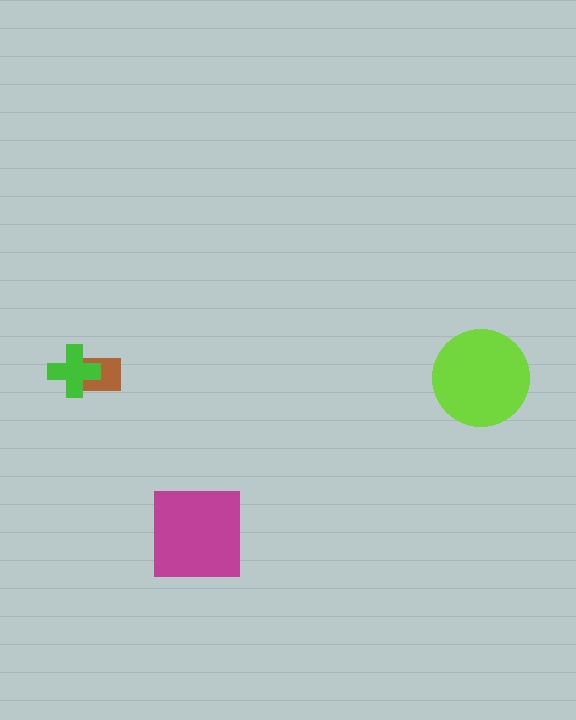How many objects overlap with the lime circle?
0 objects overlap with the lime circle.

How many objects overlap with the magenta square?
0 objects overlap with the magenta square.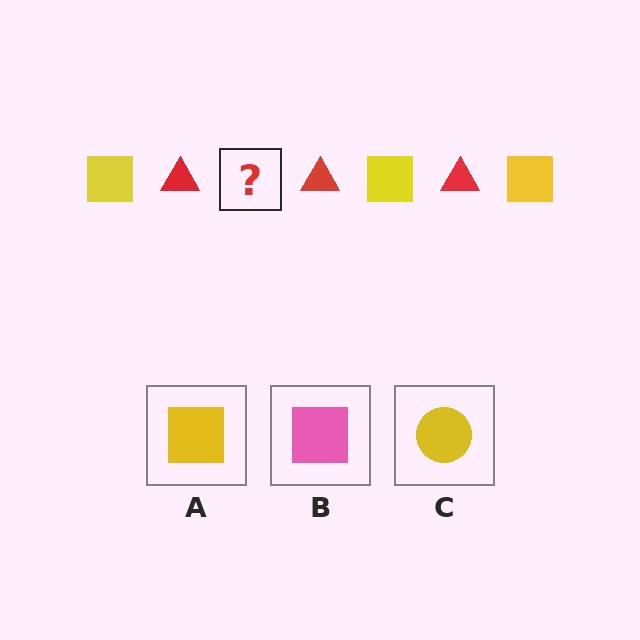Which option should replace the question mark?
Option A.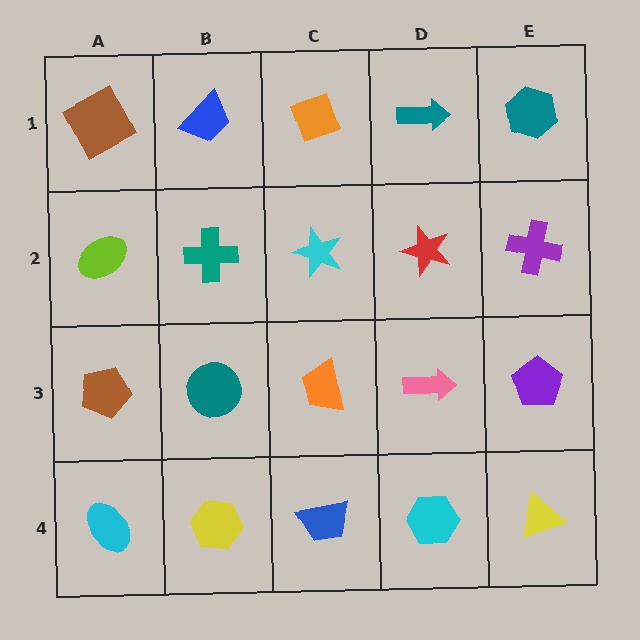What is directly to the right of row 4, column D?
A yellow triangle.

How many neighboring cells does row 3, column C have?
4.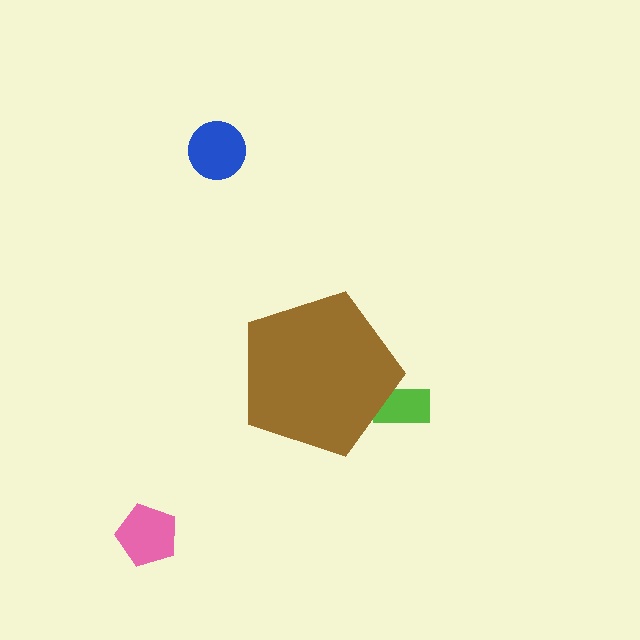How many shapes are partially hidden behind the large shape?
1 shape is partially hidden.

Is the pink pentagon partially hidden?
No, the pink pentagon is fully visible.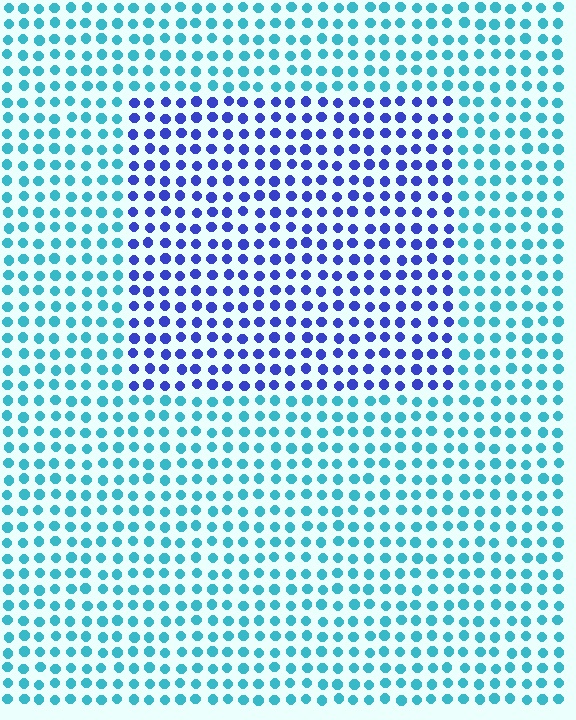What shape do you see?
I see a rectangle.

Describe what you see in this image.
The image is filled with small cyan elements in a uniform arrangement. A rectangle-shaped region is visible where the elements are tinted to a slightly different hue, forming a subtle color boundary.